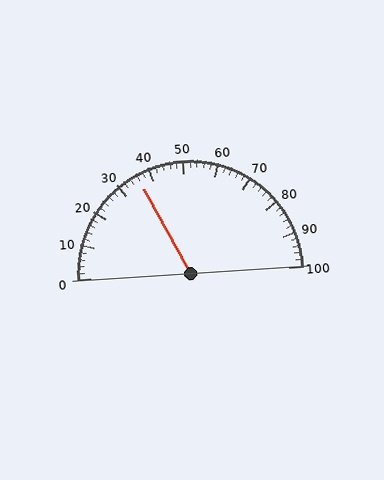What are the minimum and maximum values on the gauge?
The gauge ranges from 0 to 100.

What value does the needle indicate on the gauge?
The needle indicates approximately 36.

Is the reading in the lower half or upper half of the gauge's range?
The reading is in the lower half of the range (0 to 100).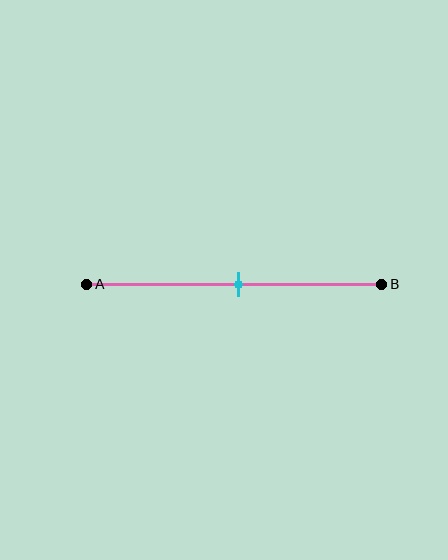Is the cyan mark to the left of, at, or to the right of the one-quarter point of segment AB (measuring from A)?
The cyan mark is to the right of the one-quarter point of segment AB.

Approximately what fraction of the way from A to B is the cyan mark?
The cyan mark is approximately 50% of the way from A to B.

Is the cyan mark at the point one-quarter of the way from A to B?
No, the mark is at about 50% from A, not at the 25% one-quarter point.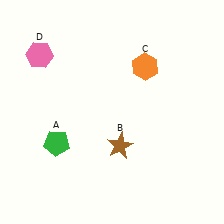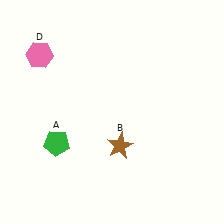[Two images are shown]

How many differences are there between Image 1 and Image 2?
There is 1 difference between the two images.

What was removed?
The orange hexagon (C) was removed in Image 2.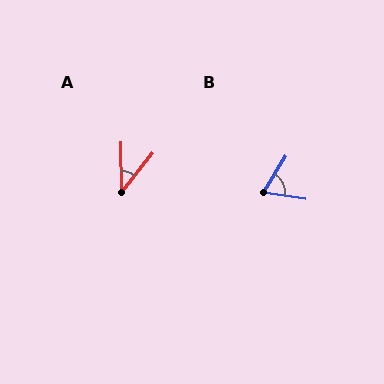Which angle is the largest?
B, at approximately 68 degrees.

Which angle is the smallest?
A, at approximately 39 degrees.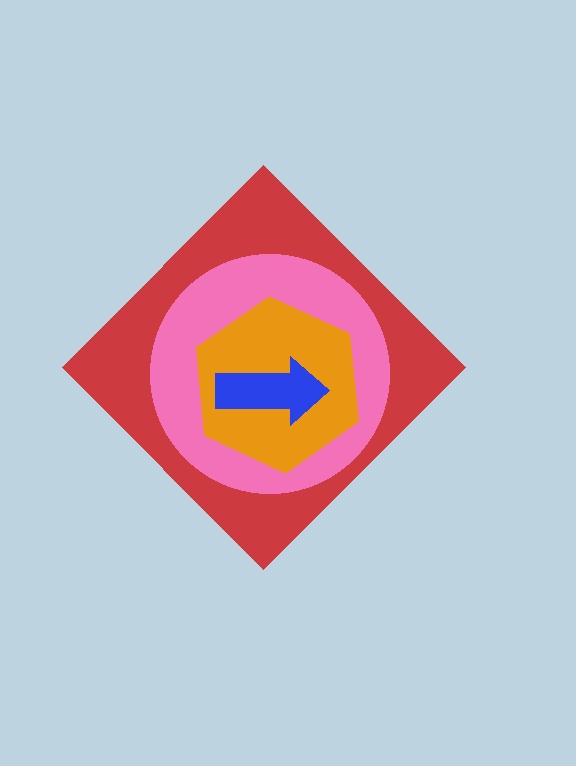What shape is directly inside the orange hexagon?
The blue arrow.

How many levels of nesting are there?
4.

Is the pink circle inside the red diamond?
Yes.